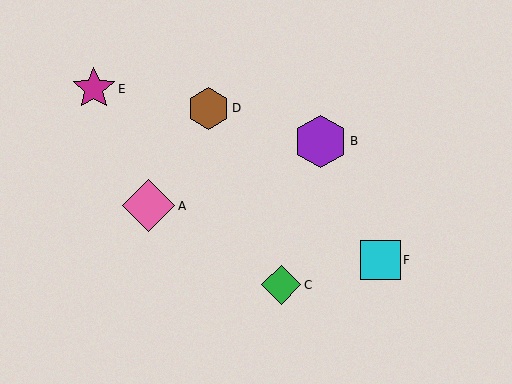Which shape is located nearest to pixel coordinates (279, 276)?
The green diamond (labeled C) at (281, 285) is nearest to that location.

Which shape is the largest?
The purple hexagon (labeled B) is the largest.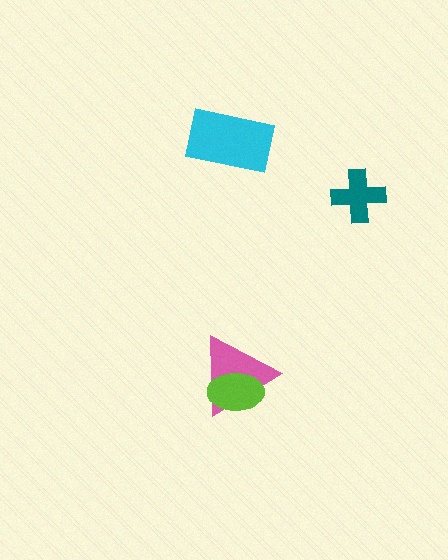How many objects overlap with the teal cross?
0 objects overlap with the teal cross.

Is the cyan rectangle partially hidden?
No, no other shape covers it.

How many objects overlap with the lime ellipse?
1 object overlaps with the lime ellipse.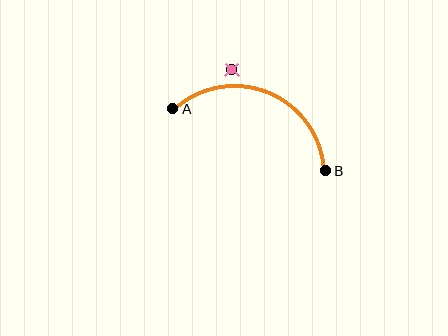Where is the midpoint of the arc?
The arc midpoint is the point on the curve farthest from the straight line joining A and B. It sits above that line.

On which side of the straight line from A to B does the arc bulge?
The arc bulges above the straight line connecting A and B.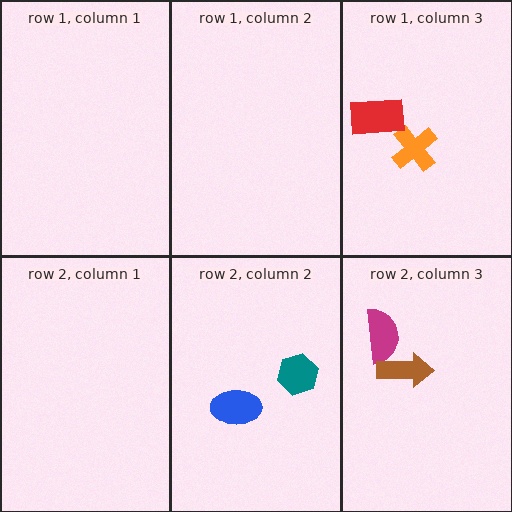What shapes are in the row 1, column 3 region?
The orange cross, the red rectangle.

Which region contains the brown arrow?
The row 2, column 3 region.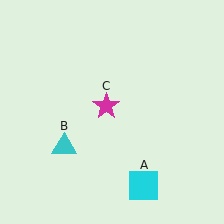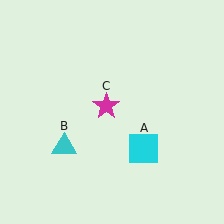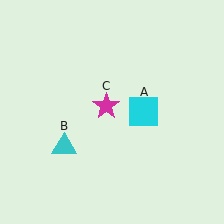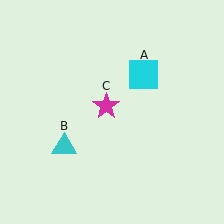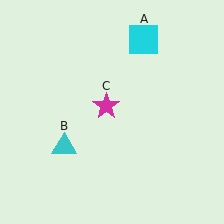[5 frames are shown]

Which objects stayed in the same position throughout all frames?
Cyan triangle (object B) and magenta star (object C) remained stationary.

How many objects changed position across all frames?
1 object changed position: cyan square (object A).